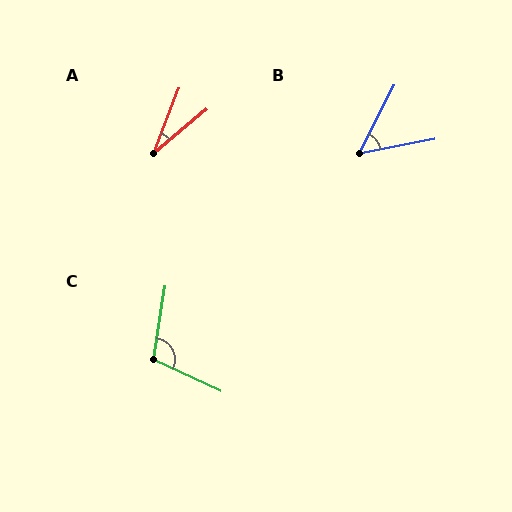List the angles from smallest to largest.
A (29°), B (53°), C (106°).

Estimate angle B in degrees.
Approximately 53 degrees.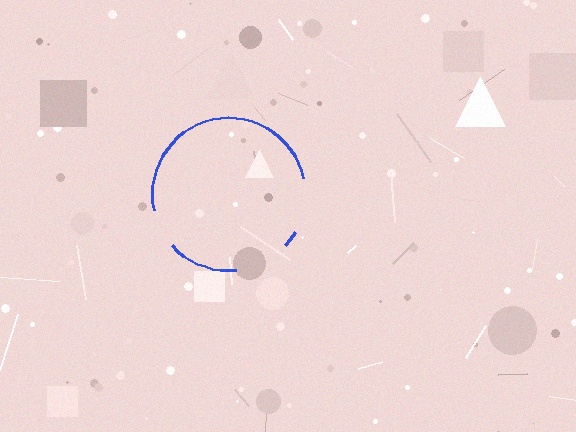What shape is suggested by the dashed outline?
The dashed outline suggests a circle.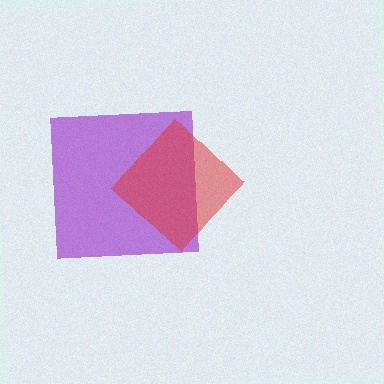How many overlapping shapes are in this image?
There are 2 overlapping shapes in the image.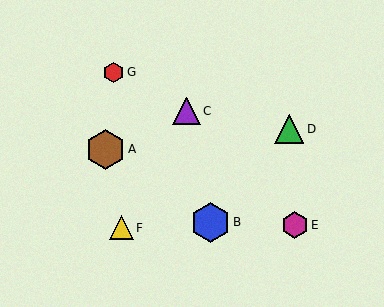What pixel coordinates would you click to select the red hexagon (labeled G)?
Click at (114, 72) to select the red hexagon G.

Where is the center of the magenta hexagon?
The center of the magenta hexagon is at (295, 225).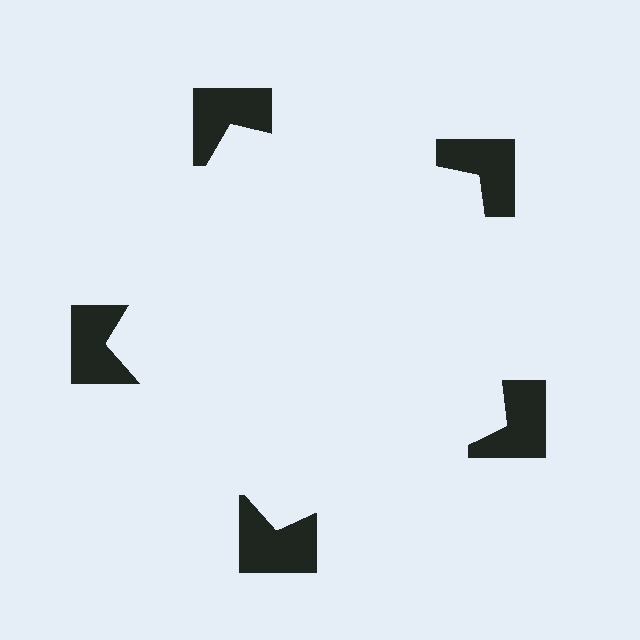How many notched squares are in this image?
There are 5 — one at each vertex of the illusory pentagon.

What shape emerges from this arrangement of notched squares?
An illusory pentagon — its edges are inferred from the aligned wedge cuts in the notched squares, not physically drawn.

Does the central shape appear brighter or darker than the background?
It typically appears slightly brighter than the background, even though no actual brightness change is drawn.